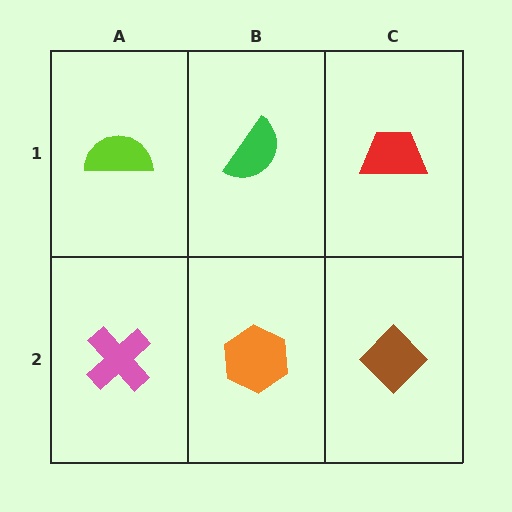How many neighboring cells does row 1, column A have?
2.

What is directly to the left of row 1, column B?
A lime semicircle.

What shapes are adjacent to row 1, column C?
A brown diamond (row 2, column C), a green semicircle (row 1, column B).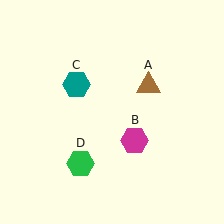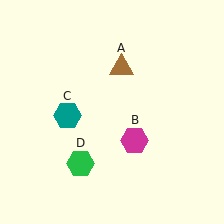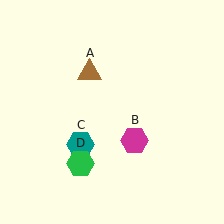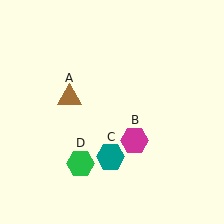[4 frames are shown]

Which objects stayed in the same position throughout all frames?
Magenta hexagon (object B) and green hexagon (object D) remained stationary.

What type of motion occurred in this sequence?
The brown triangle (object A), teal hexagon (object C) rotated counterclockwise around the center of the scene.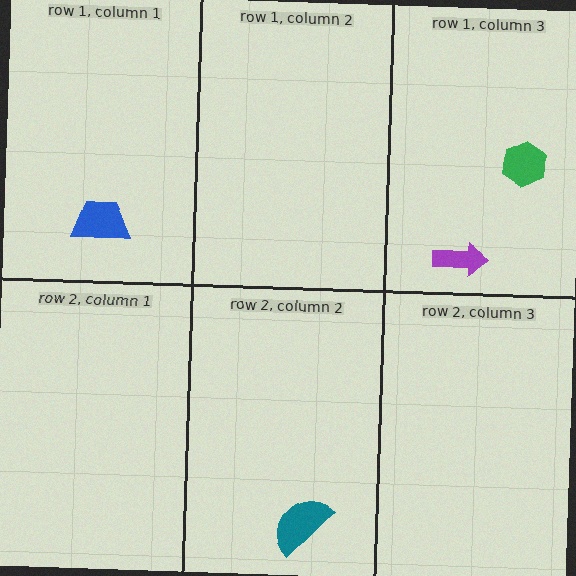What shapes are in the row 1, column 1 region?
The blue trapezoid.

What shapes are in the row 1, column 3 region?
The green hexagon, the purple arrow.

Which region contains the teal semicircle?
The row 2, column 2 region.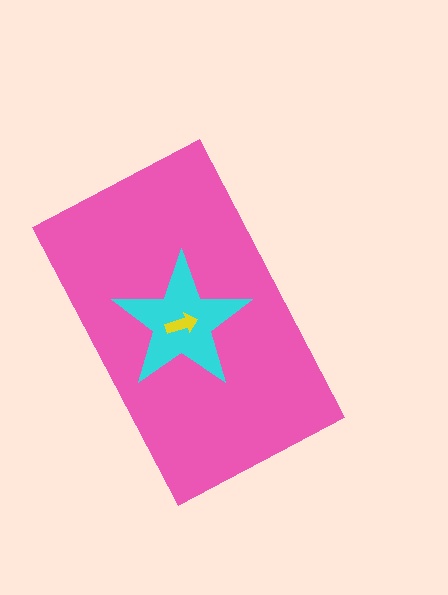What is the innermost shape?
The yellow arrow.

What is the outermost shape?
The pink rectangle.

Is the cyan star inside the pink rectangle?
Yes.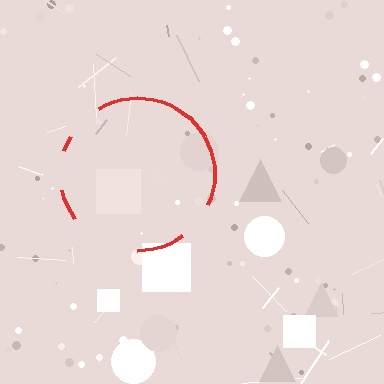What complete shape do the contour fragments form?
The contour fragments form a circle.